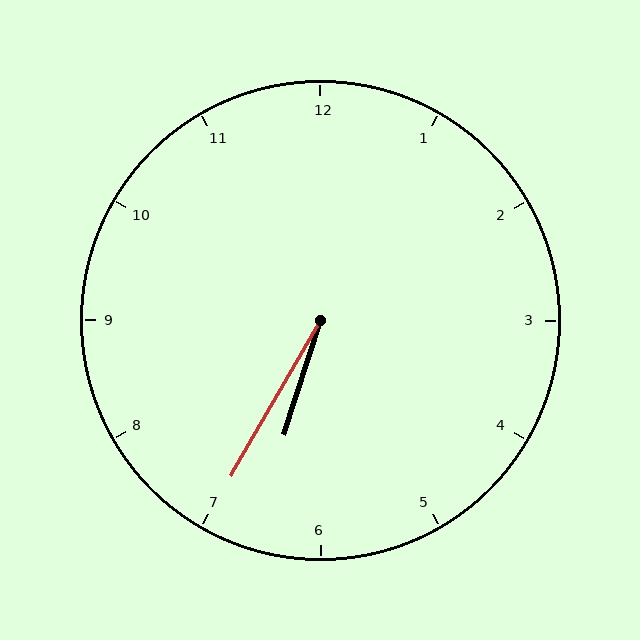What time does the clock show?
6:35.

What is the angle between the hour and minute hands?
Approximately 12 degrees.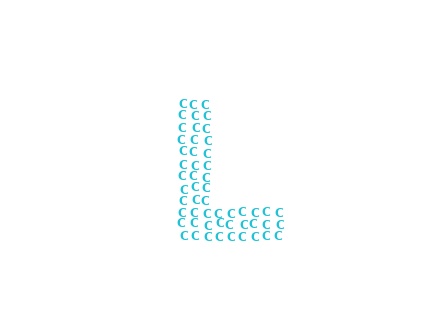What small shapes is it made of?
It is made of small letter C's.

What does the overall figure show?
The overall figure shows the letter L.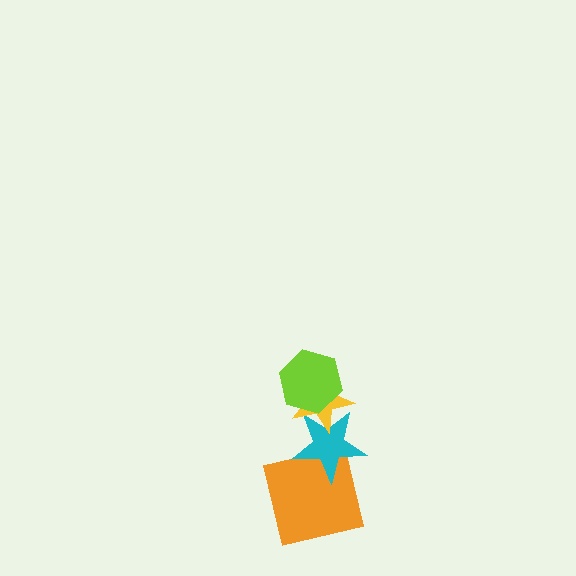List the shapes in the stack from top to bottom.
From top to bottom: the lime hexagon, the yellow star, the cyan star, the orange square.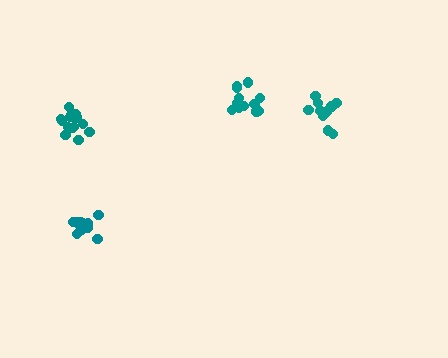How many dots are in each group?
Group 1: 11 dots, Group 2: 10 dots, Group 3: 15 dots, Group 4: 13 dots (49 total).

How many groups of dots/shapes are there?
There are 4 groups.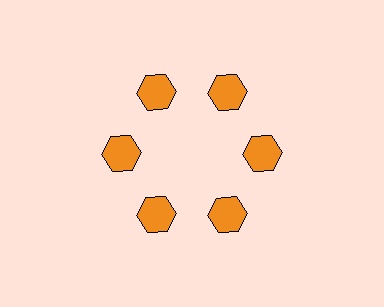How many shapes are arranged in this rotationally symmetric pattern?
There are 6 shapes, arranged in 6 groups of 1.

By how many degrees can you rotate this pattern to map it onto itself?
The pattern maps onto itself every 60 degrees of rotation.